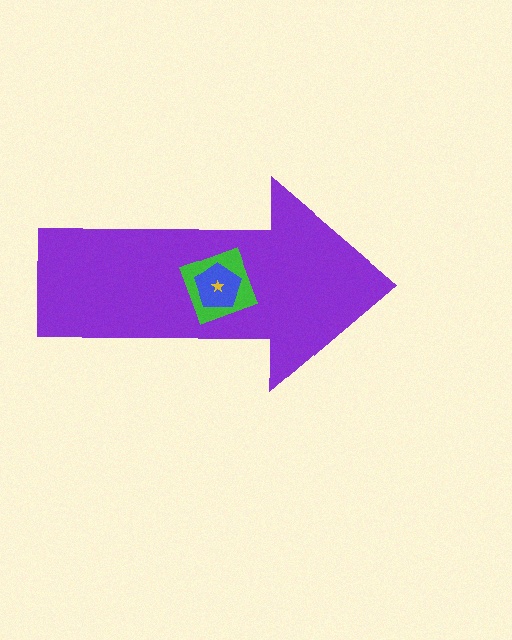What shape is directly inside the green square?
The blue pentagon.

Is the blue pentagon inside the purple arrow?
Yes.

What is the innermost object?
The yellow star.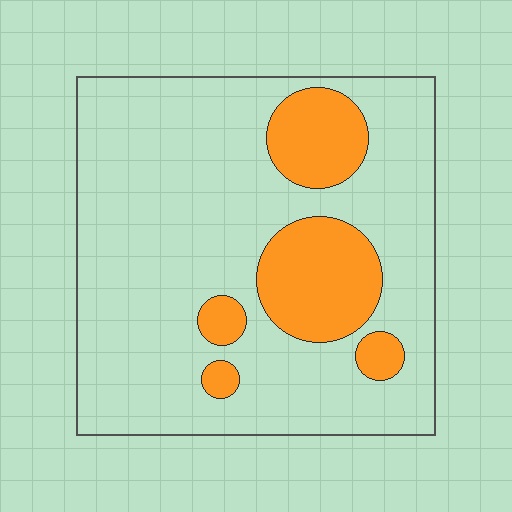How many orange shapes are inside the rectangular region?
5.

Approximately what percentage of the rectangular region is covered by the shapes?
Approximately 20%.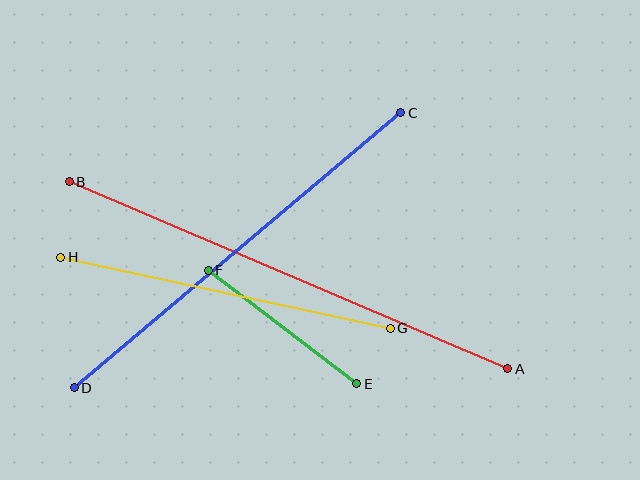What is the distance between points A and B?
The distance is approximately 477 pixels.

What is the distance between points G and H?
The distance is approximately 337 pixels.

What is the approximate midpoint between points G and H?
The midpoint is at approximately (225, 293) pixels.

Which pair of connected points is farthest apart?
Points A and B are farthest apart.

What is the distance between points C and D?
The distance is approximately 427 pixels.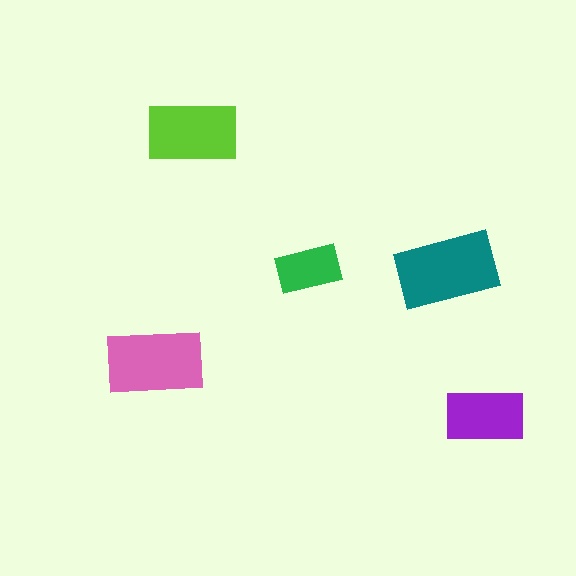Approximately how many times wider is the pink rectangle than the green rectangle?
About 1.5 times wider.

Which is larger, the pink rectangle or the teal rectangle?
The teal one.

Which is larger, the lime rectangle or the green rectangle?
The lime one.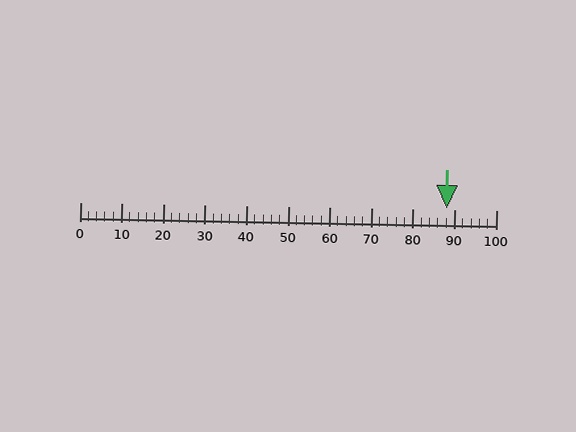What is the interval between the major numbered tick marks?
The major tick marks are spaced 10 units apart.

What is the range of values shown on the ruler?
The ruler shows values from 0 to 100.